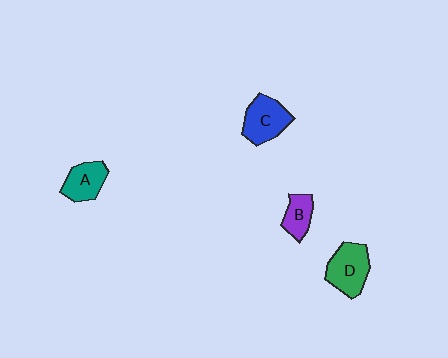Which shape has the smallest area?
Shape B (purple).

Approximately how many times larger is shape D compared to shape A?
Approximately 1.3 times.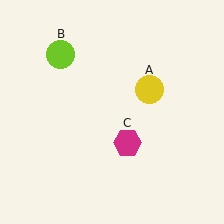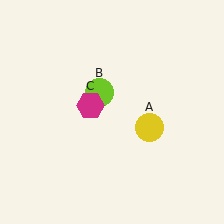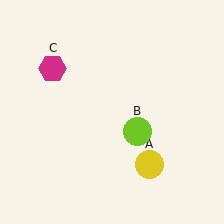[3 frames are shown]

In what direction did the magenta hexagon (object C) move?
The magenta hexagon (object C) moved up and to the left.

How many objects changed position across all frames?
3 objects changed position: yellow circle (object A), lime circle (object B), magenta hexagon (object C).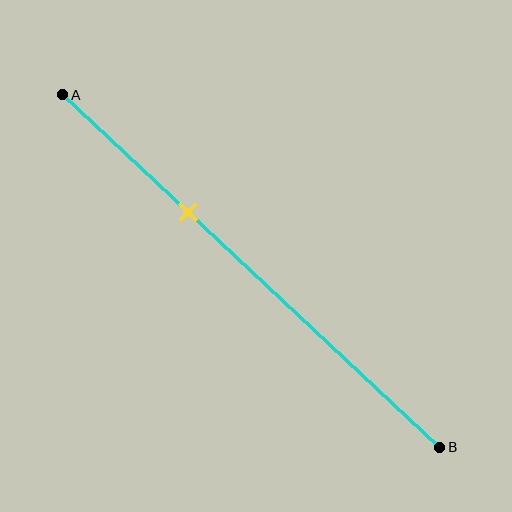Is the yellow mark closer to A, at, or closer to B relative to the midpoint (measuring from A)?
The yellow mark is closer to point A than the midpoint of segment AB.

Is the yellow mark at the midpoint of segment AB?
No, the mark is at about 35% from A, not at the 50% midpoint.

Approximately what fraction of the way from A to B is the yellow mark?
The yellow mark is approximately 35% of the way from A to B.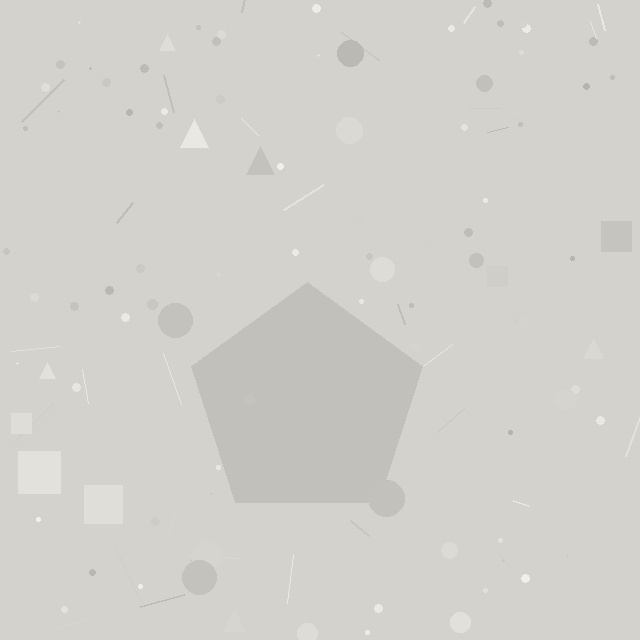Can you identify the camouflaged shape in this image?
The camouflaged shape is a pentagon.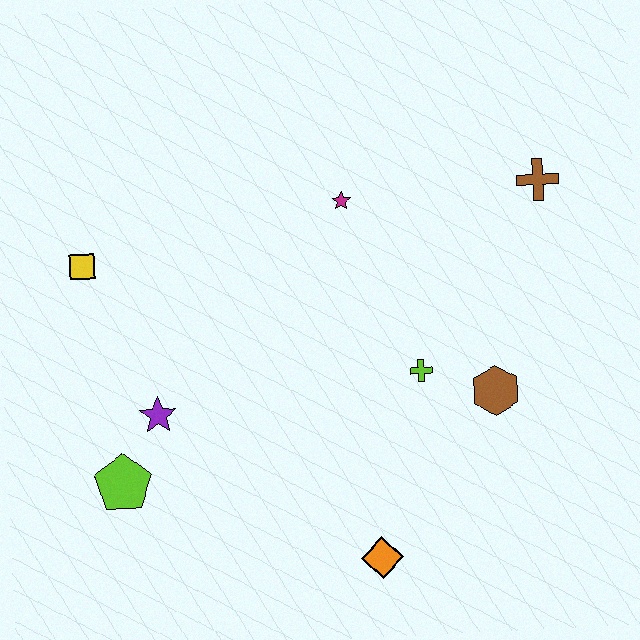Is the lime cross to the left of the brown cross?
Yes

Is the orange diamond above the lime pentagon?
No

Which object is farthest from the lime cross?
The yellow square is farthest from the lime cross.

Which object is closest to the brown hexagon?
The lime cross is closest to the brown hexagon.